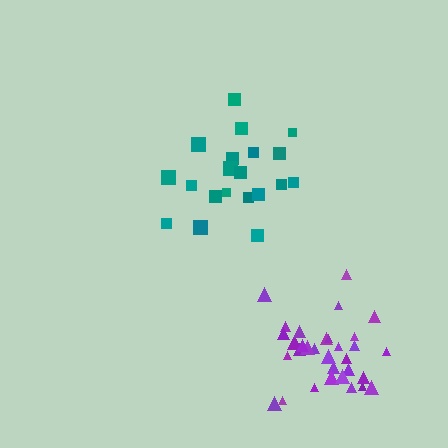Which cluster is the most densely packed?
Purple.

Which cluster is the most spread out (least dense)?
Teal.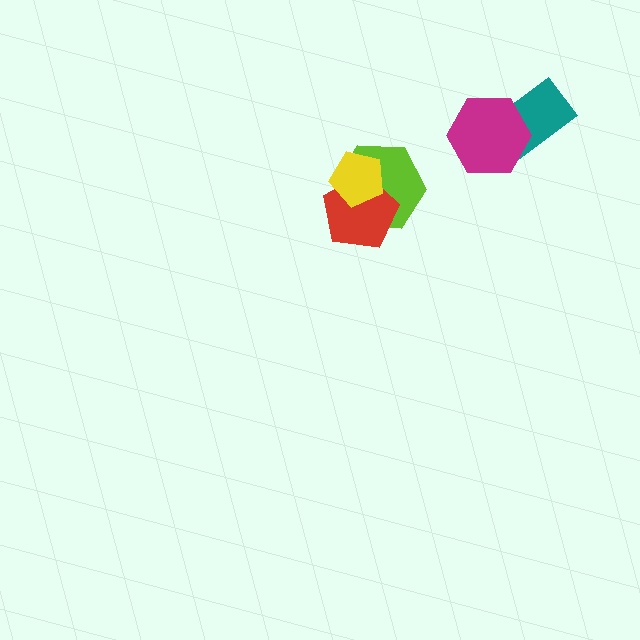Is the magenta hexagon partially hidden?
No, no other shape covers it.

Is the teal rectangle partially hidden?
Yes, it is partially covered by another shape.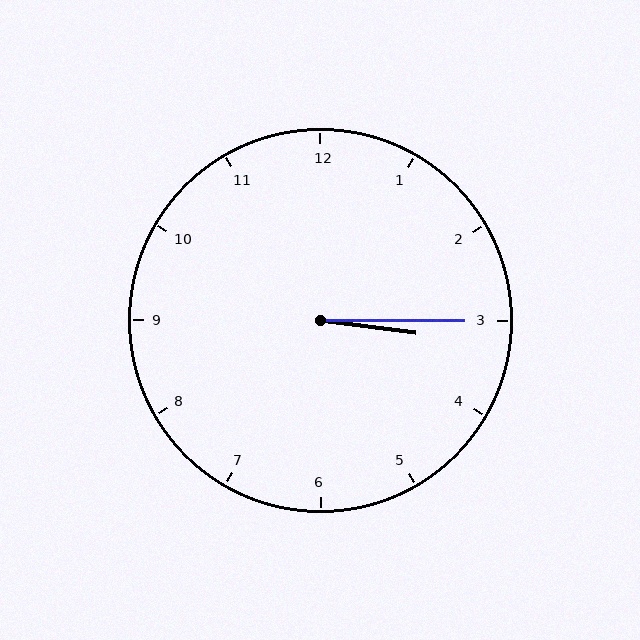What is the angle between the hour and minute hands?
Approximately 8 degrees.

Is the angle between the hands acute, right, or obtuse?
It is acute.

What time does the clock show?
3:15.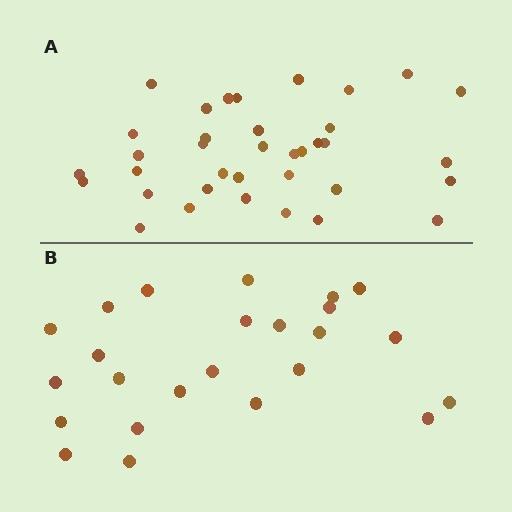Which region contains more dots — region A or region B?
Region A (the top region) has more dots.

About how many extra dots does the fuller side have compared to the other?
Region A has roughly 12 or so more dots than region B.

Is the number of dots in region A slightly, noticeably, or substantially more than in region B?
Region A has substantially more. The ratio is roughly 1.5 to 1.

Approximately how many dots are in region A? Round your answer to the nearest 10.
About 40 dots. (The exact count is 36, which rounds to 40.)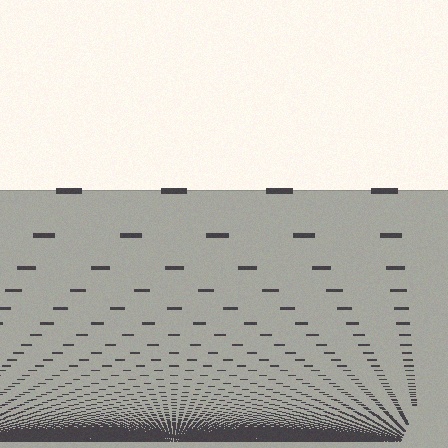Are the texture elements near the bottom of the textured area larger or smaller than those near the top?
Smaller. The gradient is inverted — elements near the bottom are smaller and denser.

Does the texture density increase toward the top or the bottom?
Density increases toward the bottom.